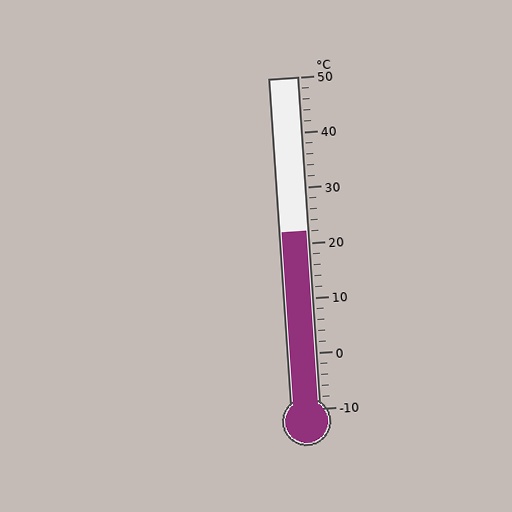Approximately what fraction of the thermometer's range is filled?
The thermometer is filled to approximately 55% of its range.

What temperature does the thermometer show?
The thermometer shows approximately 22°C.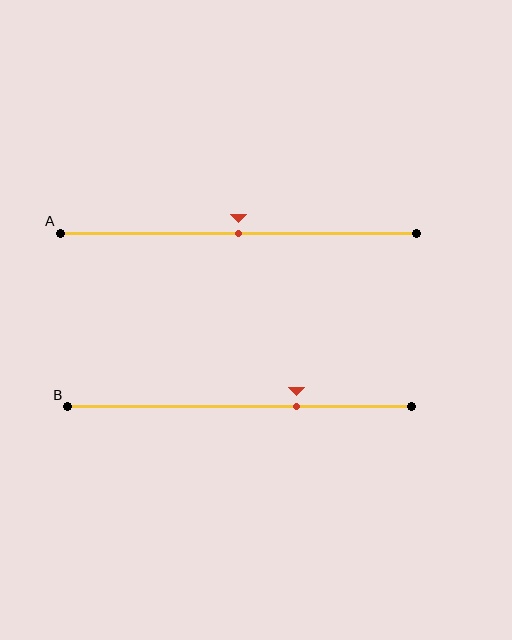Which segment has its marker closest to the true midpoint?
Segment A has its marker closest to the true midpoint.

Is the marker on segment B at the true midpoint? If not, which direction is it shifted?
No, the marker on segment B is shifted to the right by about 17% of the segment length.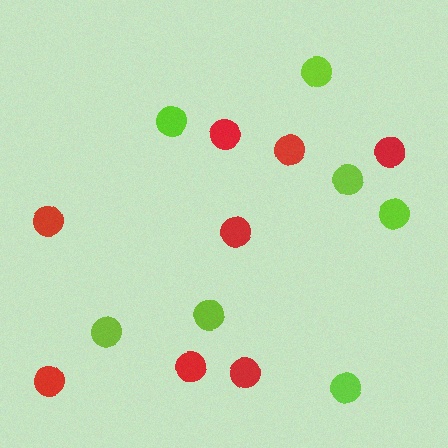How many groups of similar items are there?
There are 2 groups: one group of red circles (8) and one group of lime circles (7).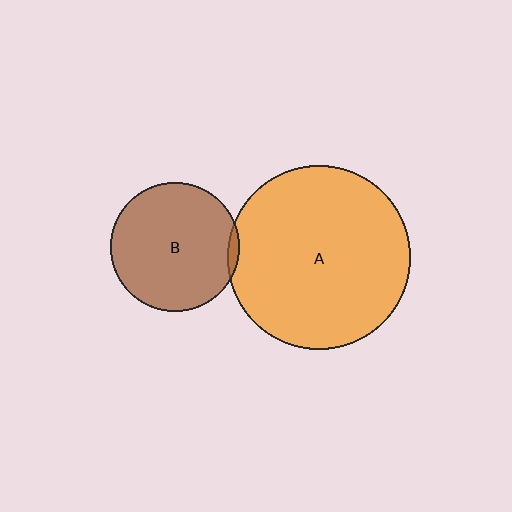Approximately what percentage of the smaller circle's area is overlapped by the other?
Approximately 5%.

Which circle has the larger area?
Circle A (orange).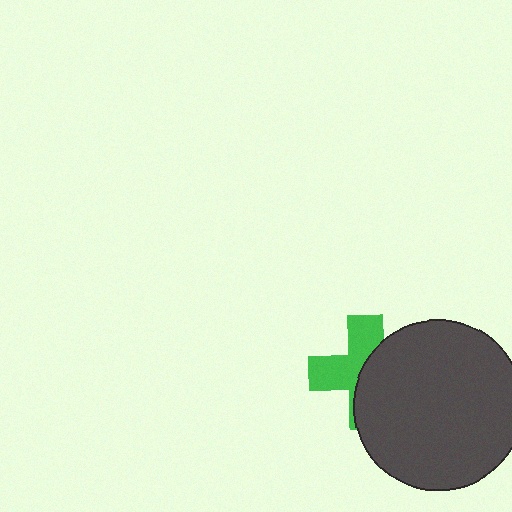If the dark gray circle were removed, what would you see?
You would see the complete green cross.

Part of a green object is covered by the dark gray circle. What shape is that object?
It is a cross.